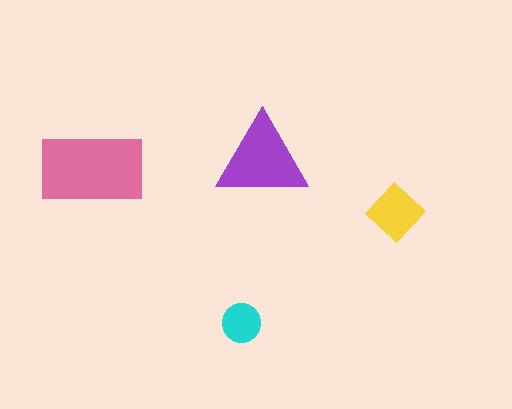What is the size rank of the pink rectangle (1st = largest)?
1st.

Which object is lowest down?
The cyan circle is bottommost.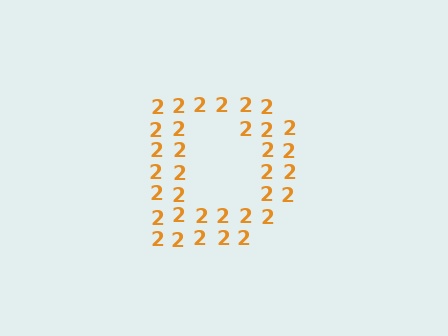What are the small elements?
The small elements are digit 2's.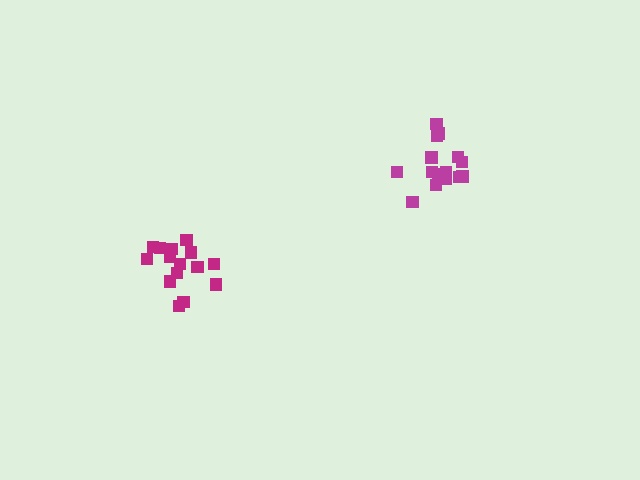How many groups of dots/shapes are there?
There are 2 groups.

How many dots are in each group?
Group 1: 15 dots, Group 2: 15 dots (30 total).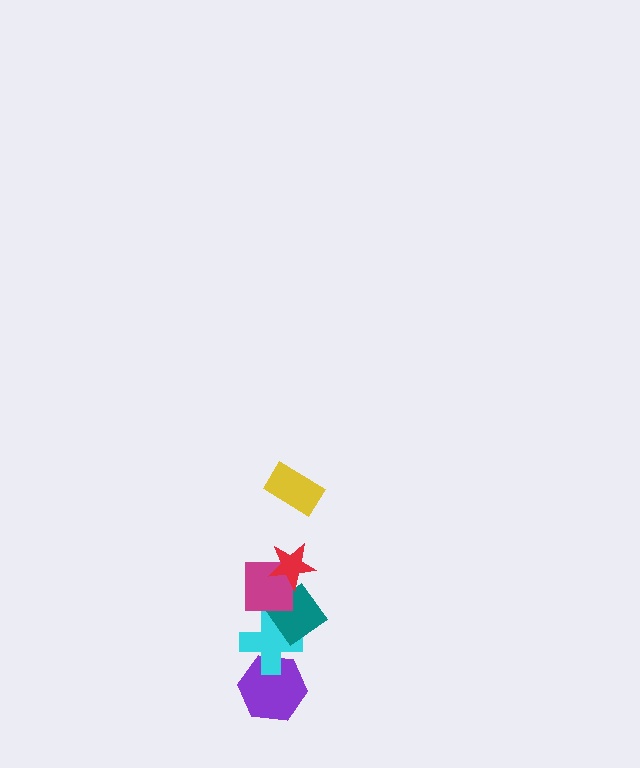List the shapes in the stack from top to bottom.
From top to bottom: the yellow rectangle, the red star, the magenta square, the teal diamond, the cyan cross, the purple hexagon.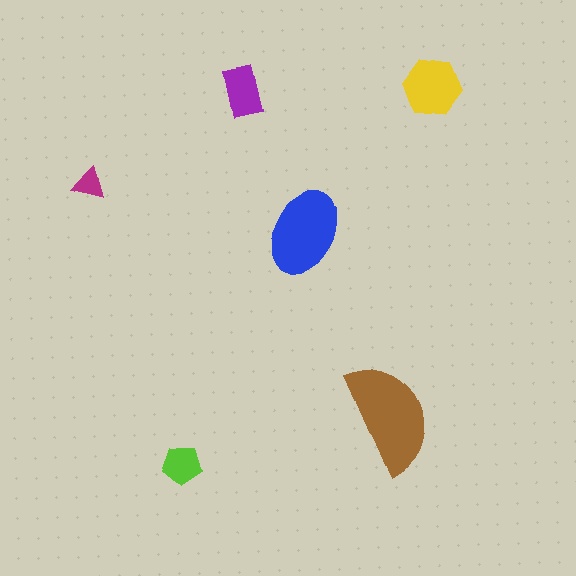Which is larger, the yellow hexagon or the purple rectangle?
The yellow hexagon.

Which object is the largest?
The brown semicircle.